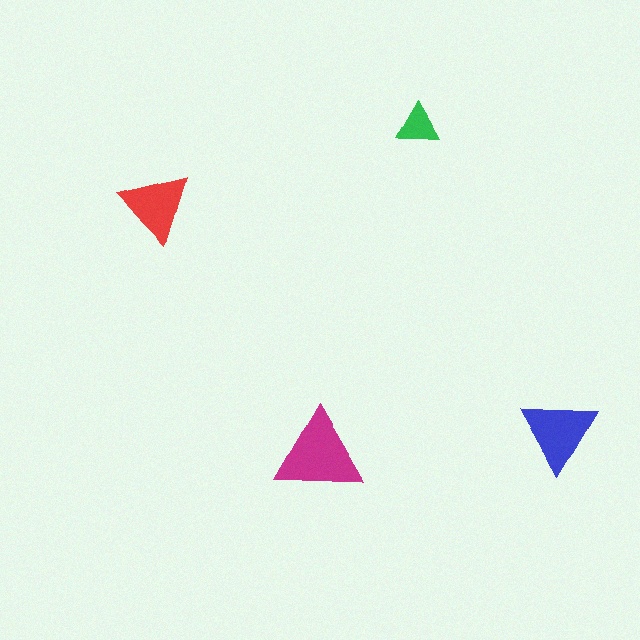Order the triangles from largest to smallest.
the magenta one, the blue one, the red one, the green one.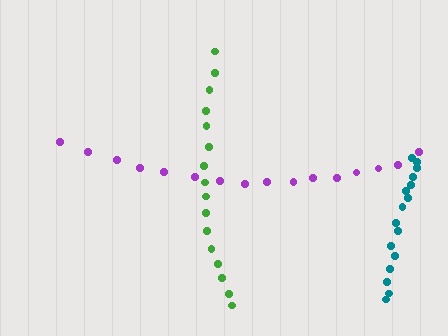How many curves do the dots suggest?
There are 3 distinct paths.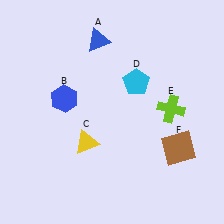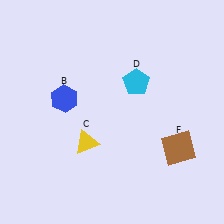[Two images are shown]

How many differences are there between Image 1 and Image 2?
There are 2 differences between the two images.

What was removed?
The lime cross (E), the blue triangle (A) were removed in Image 2.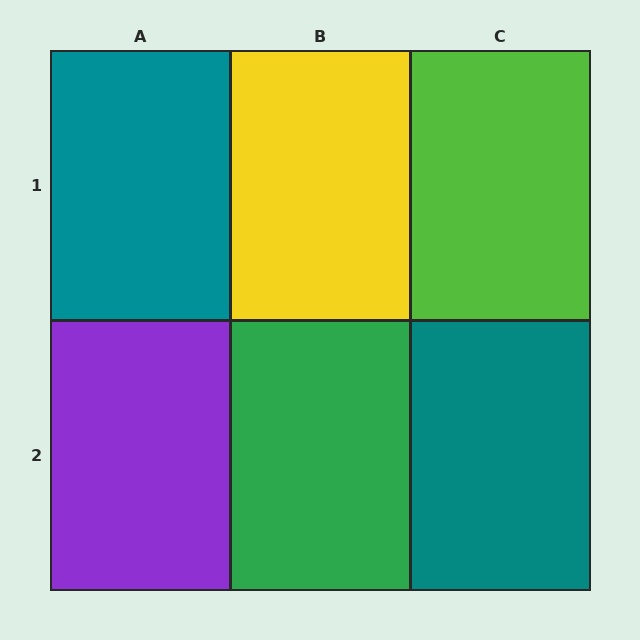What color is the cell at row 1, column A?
Teal.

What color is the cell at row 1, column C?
Lime.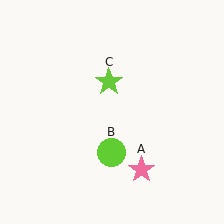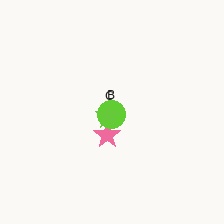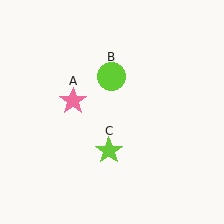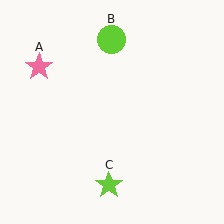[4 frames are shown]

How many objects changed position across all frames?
3 objects changed position: pink star (object A), lime circle (object B), lime star (object C).